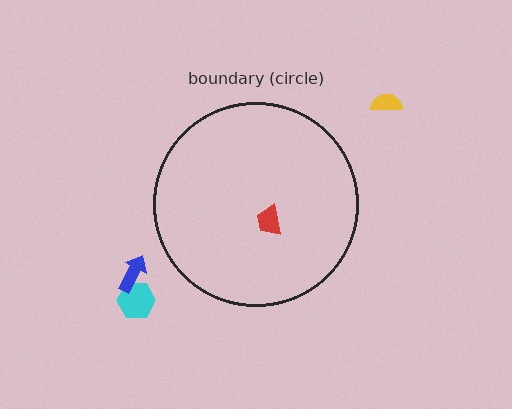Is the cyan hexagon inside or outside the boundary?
Outside.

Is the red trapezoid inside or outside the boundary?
Inside.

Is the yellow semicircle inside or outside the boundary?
Outside.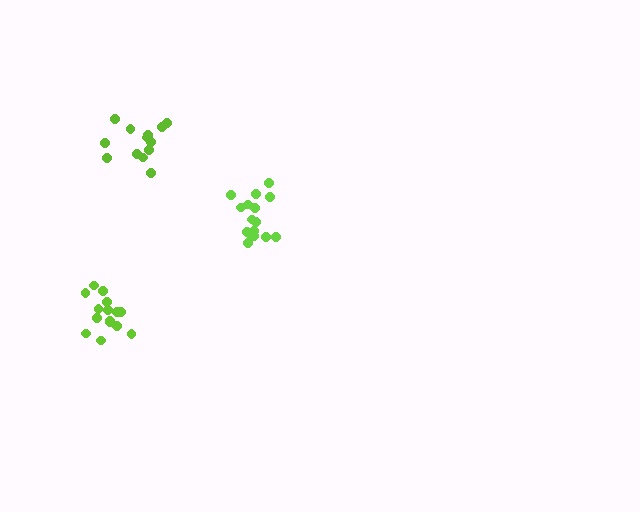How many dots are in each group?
Group 1: 16 dots, Group 2: 15 dots, Group 3: 13 dots (44 total).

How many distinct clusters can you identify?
There are 3 distinct clusters.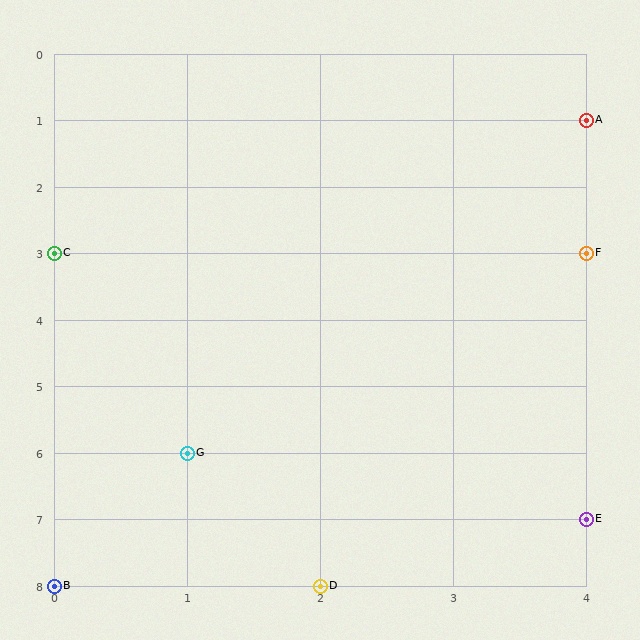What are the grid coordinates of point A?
Point A is at grid coordinates (4, 1).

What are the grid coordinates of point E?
Point E is at grid coordinates (4, 7).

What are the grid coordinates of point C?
Point C is at grid coordinates (0, 3).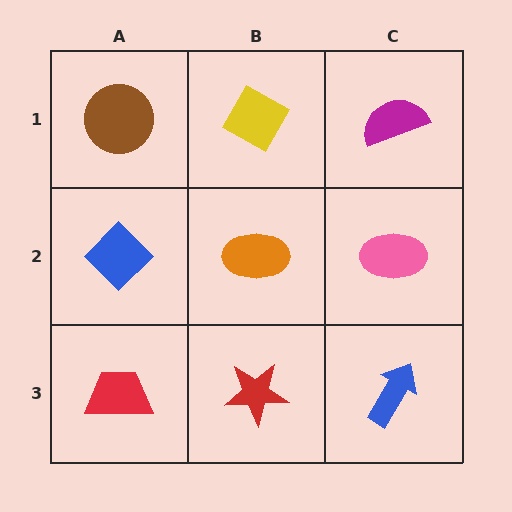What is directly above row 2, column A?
A brown circle.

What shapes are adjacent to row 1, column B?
An orange ellipse (row 2, column B), a brown circle (row 1, column A), a magenta semicircle (row 1, column C).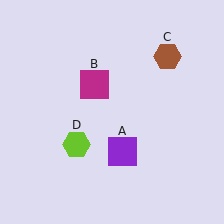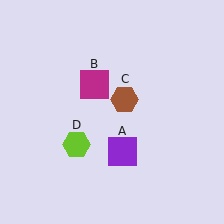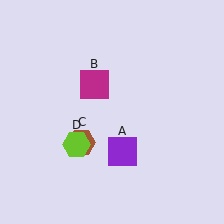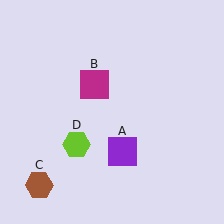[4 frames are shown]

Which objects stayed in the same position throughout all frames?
Purple square (object A) and magenta square (object B) and lime hexagon (object D) remained stationary.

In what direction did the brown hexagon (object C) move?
The brown hexagon (object C) moved down and to the left.